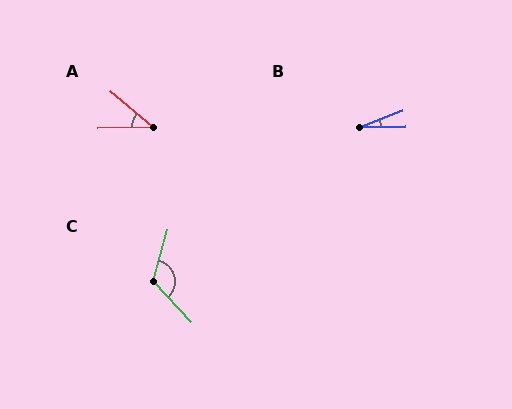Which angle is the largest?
C, at approximately 121 degrees.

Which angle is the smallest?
B, at approximately 20 degrees.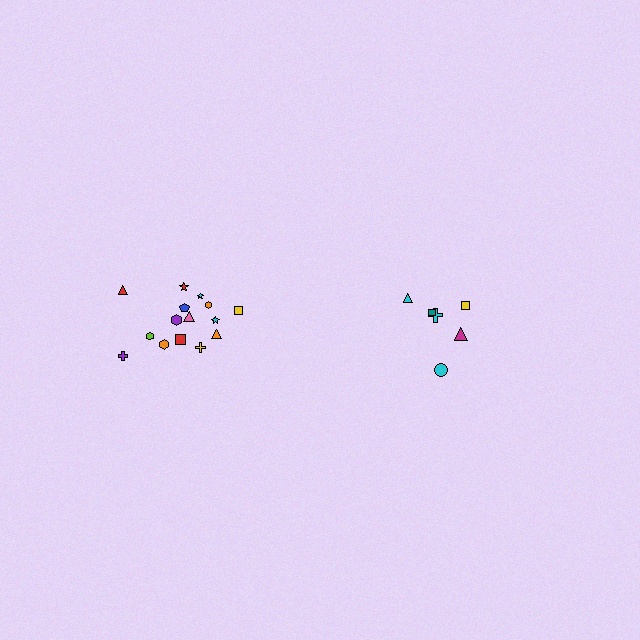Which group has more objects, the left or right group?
The left group.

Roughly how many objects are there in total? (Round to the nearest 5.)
Roughly 20 objects in total.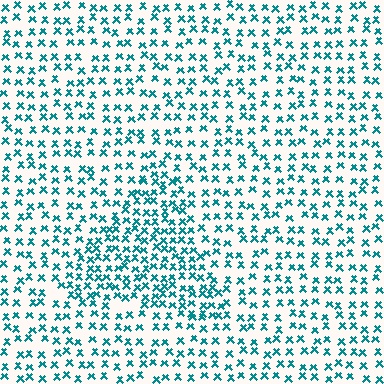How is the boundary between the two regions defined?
The boundary is defined by a change in element density (approximately 1.7x ratio). All elements are the same color, size, and shape.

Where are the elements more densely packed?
The elements are more densely packed inside the triangle boundary.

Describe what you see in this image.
The image contains small teal elements arranged at two different densities. A triangle-shaped region is visible where the elements are more densely packed than the surrounding area.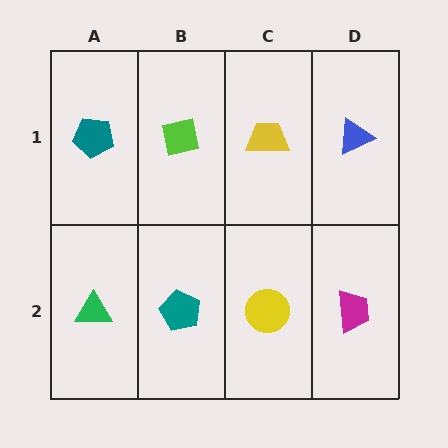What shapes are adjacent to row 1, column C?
A yellow circle (row 2, column C), a lime square (row 1, column B), a blue triangle (row 1, column D).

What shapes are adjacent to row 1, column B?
A teal pentagon (row 2, column B), a teal pentagon (row 1, column A), a yellow trapezoid (row 1, column C).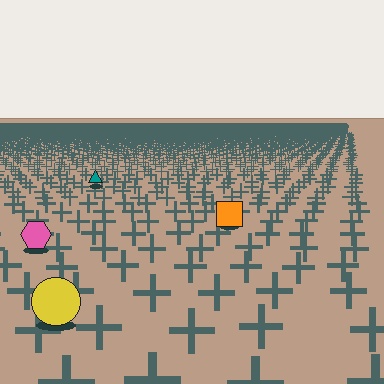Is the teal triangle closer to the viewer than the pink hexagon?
No. The pink hexagon is closer — you can tell from the texture gradient: the ground texture is coarser near it.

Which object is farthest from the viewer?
The teal triangle is farthest from the viewer. It appears smaller and the ground texture around it is denser.